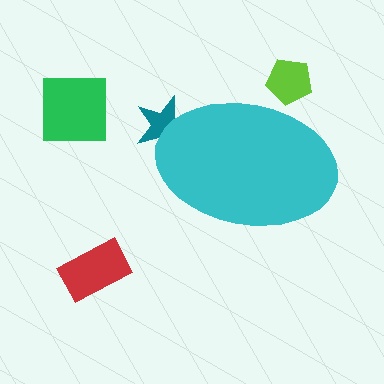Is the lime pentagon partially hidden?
Yes, the lime pentagon is partially hidden behind the cyan ellipse.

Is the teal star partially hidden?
Yes, the teal star is partially hidden behind the cyan ellipse.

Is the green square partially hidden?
No, the green square is fully visible.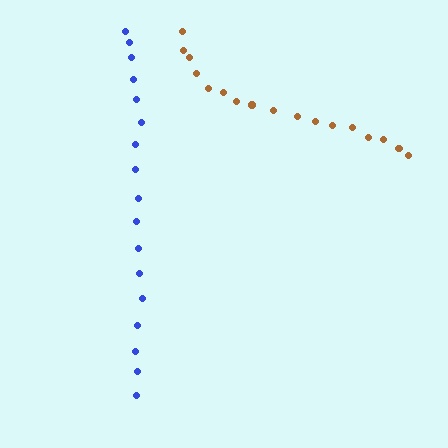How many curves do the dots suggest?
There are 2 distinct paths.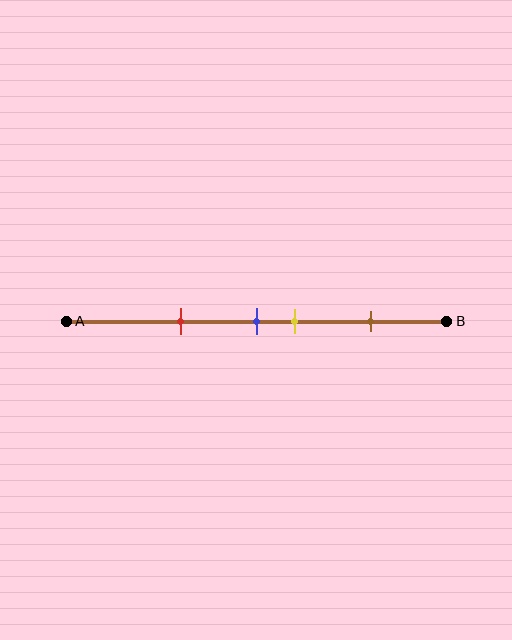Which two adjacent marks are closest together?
The blue and yellow marks are the closest adjacent pair.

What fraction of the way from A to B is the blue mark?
The blue mark is approximately 50% (0.5) of the way from A to B.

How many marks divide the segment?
There are 4 marks dividing the segment.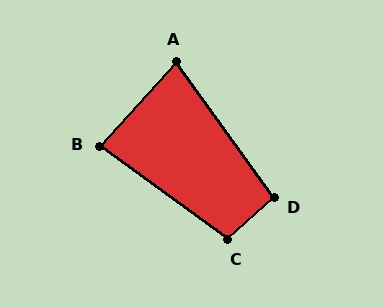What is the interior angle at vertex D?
Approximately 96 degrees (obtuse).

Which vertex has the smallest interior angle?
A, at approximately 78 degrees.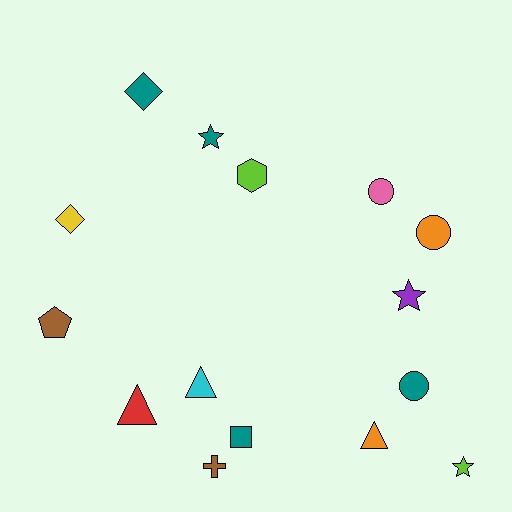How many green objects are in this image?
There are no green objects.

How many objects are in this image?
There are 15 objects.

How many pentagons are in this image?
There is 1 pentagon.